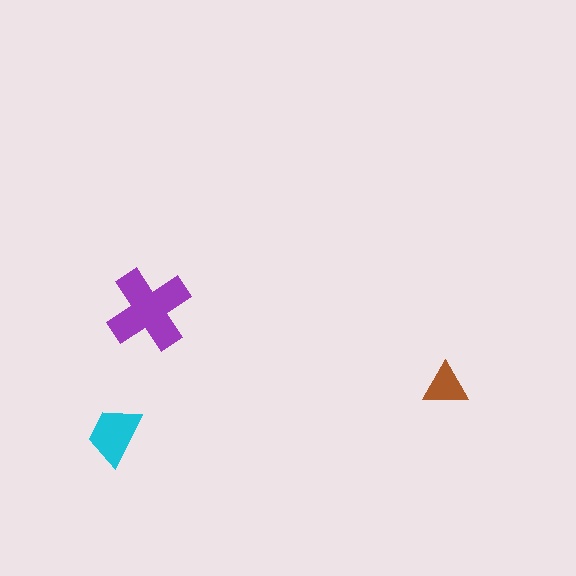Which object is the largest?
The purple cross.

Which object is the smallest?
The brown triangle.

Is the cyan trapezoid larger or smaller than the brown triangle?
Larger.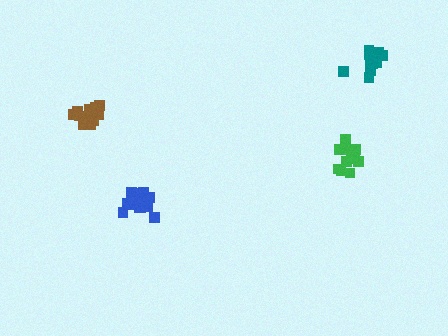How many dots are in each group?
Group 1: 18 dots, Group 2: 13 dots, Group 3: 17 dots, Group 4: 13 dots (61 total).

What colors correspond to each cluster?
The clusters are colored: brown, teal, blue, green.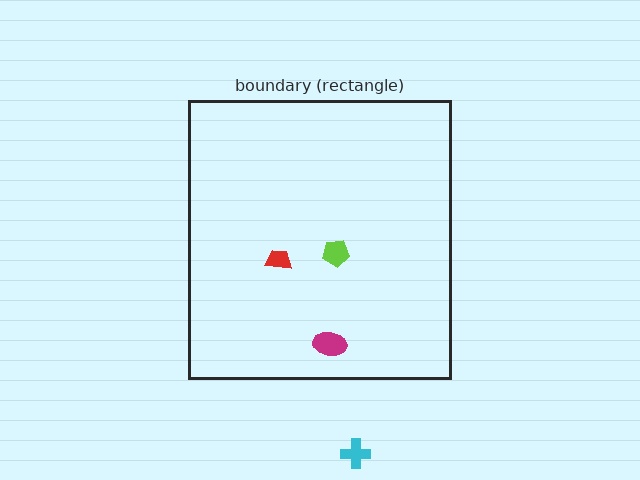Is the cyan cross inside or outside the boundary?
Outside.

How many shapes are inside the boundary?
3 inside, 1 outside.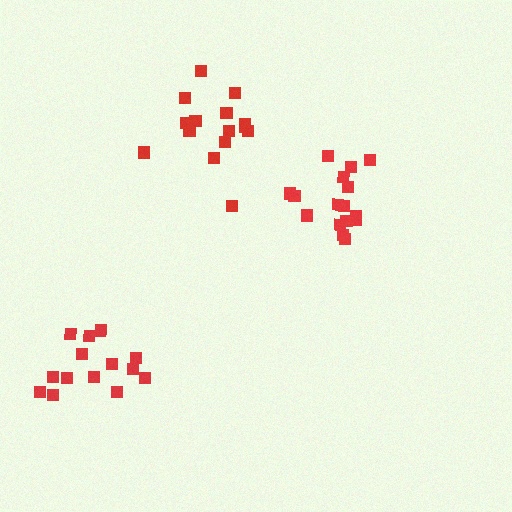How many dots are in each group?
Group 1: 15 dots, Group 2: 16 dots, Group 3: 14 dots (45 total).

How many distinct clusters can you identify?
There are 3 distinct clusters.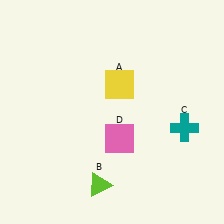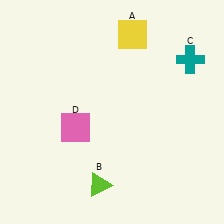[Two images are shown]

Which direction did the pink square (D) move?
The pink square (D) moved left.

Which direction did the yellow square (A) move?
The yellow square (A) moved up.